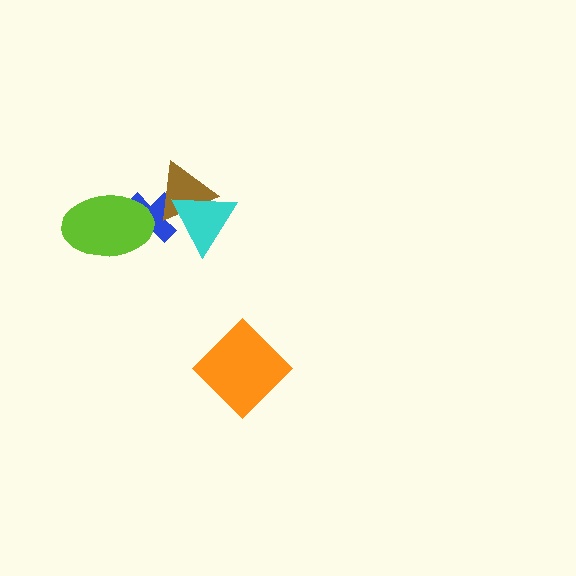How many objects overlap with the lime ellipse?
1 object overlaps with the lime ellipse.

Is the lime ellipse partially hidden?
No, no other shape covers it.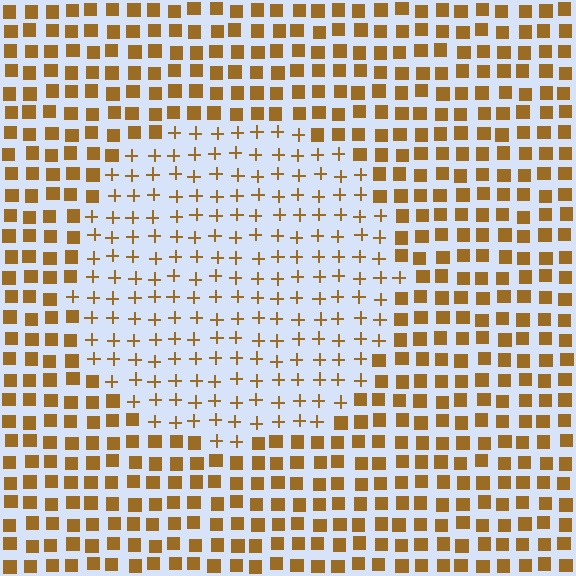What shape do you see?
I see a circle.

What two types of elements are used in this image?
The image uses plus signs inside the circle region and squares outside it.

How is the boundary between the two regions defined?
The boundary is defined by a change in element shape: plus signs inside vs. squares outside. All elements share the same color and spacing.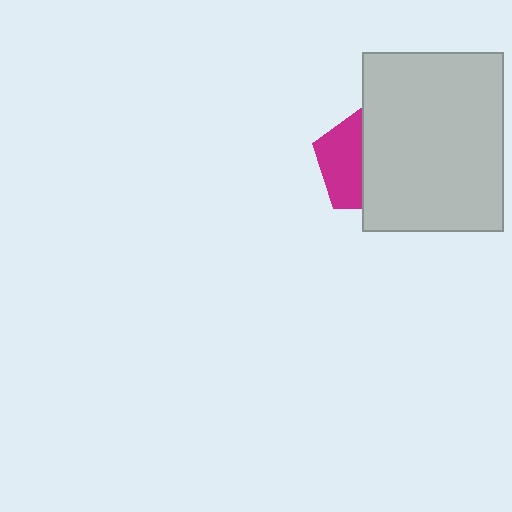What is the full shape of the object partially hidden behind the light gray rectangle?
The partially hidden object is a magenta pentagon.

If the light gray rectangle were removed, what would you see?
You would see the complete magenta pentagon.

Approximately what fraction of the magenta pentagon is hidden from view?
Roughly 57% of the magenta pentagon is hidden behind the light gray rectangle.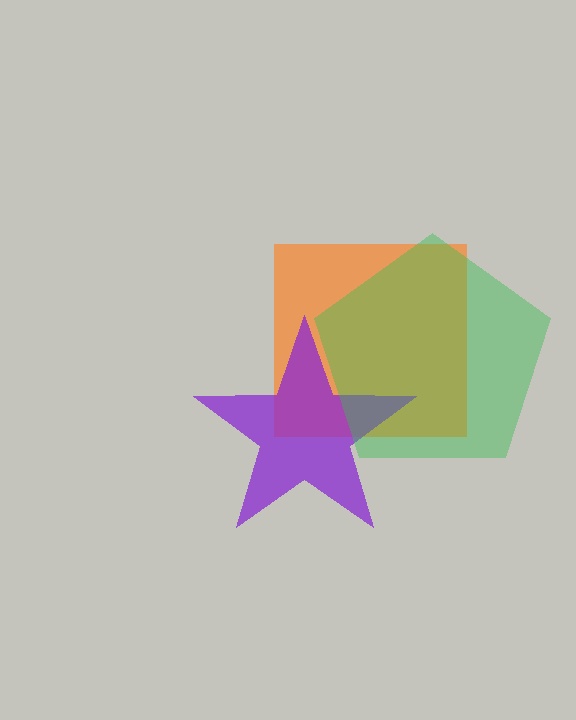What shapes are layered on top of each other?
The layered shapes are: an orange square, a purple star, a green pentagon.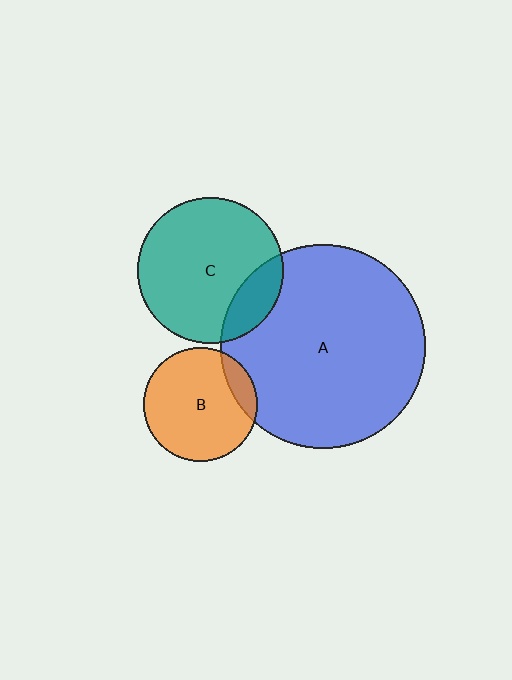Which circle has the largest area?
Circle A (blue).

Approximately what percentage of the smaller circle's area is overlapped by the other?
Approximately 15%.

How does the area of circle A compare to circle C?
Approximately 2.0 times.